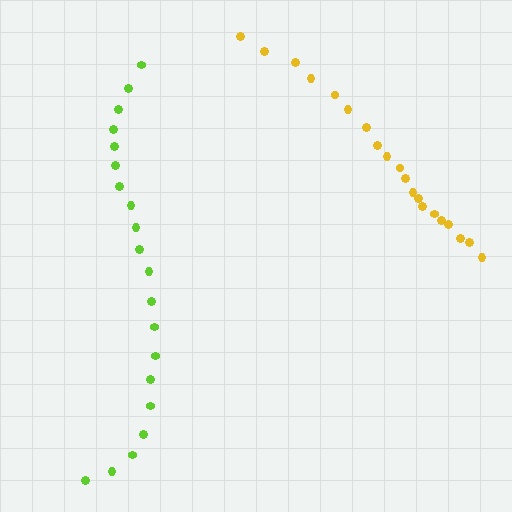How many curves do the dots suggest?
There are 2 distinct paths.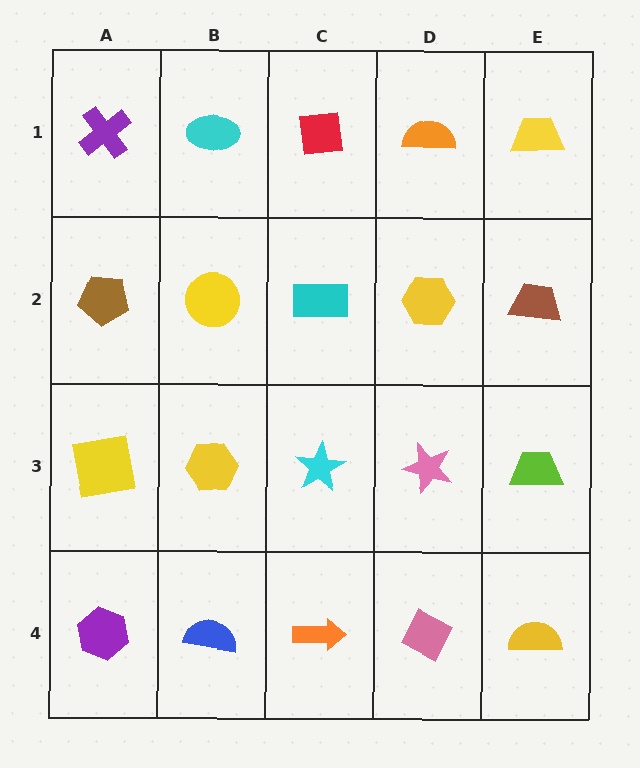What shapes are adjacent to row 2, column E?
A yellow trapezoid (row 1, column E), a lime trapezoid (row 3, column E), a yellow hexagon (row 2, column D).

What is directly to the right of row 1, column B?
A red square.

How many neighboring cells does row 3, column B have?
4.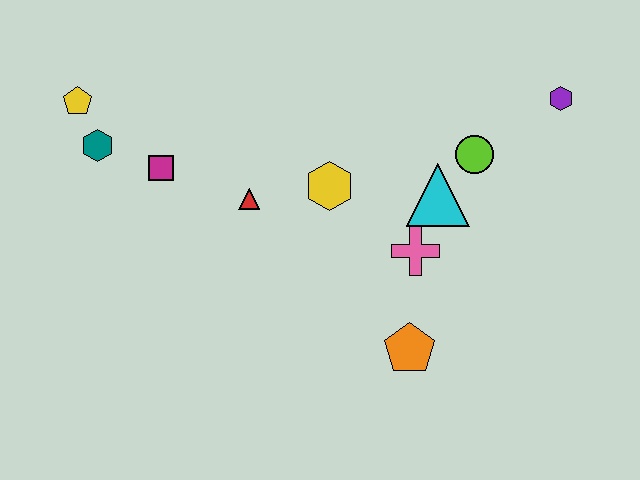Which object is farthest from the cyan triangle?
The yellow pentagon is farthest from the cyan triangle.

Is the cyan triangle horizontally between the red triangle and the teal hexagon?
No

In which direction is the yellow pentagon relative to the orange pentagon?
The yellow pentagon is to the left of the orange pentagon.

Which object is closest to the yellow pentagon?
The teal hexagon is closest to the yellow pentagon.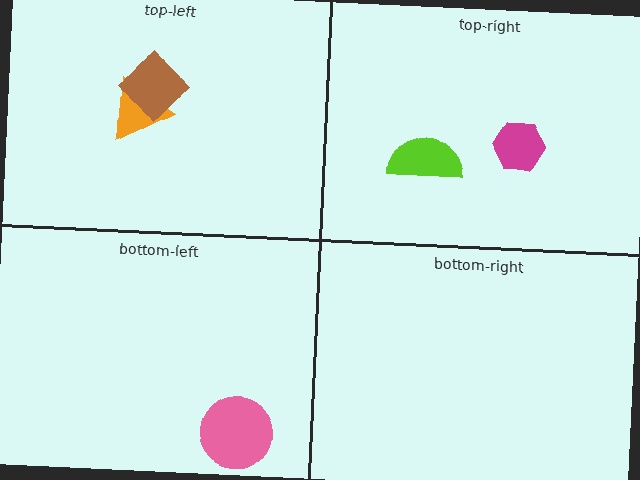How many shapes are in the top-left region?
2.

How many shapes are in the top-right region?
2.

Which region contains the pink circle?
The bottom-left region.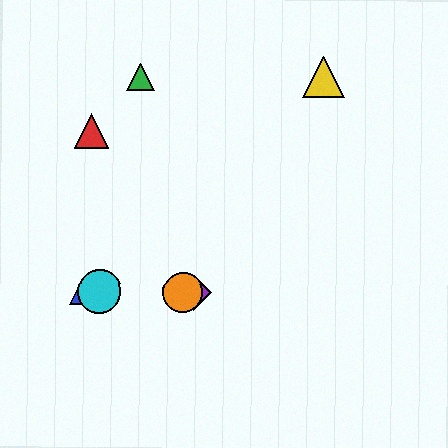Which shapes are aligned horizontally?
The blue triangle, the purple diamond, the orange circle, the cyan circle are aligned horizontally.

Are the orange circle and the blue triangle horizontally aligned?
Yes, both are at y≈292.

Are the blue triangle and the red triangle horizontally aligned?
No, the blue triangle is at y≈292 and the red triangle is at y≈131.